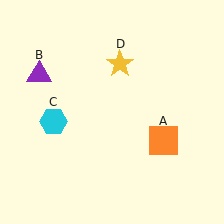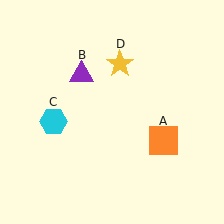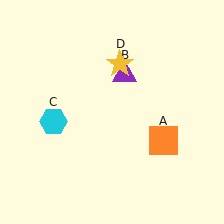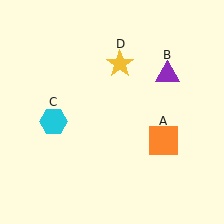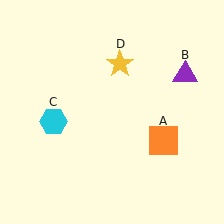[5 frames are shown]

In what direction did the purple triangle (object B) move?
The purple triangle (object B) moved right.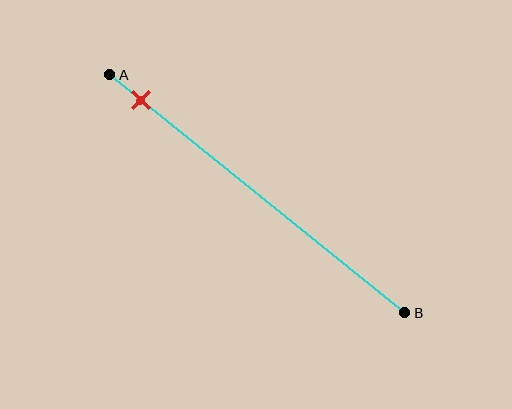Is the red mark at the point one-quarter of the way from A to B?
No, the mark is at about 10% from A, not at the 25% one-quarter point.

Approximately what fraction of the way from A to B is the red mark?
The red mark is approximately 10% of the way from A to B.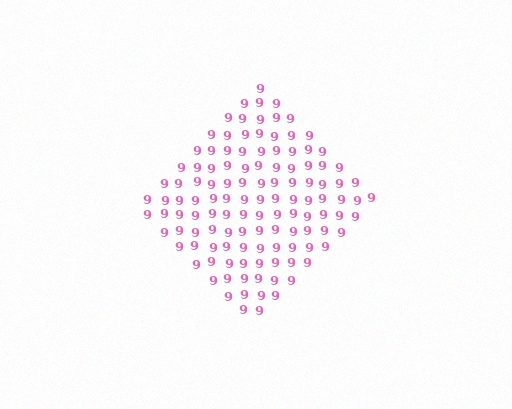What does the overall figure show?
The overall figure shows a diamond.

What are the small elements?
The small elements are digit 9's.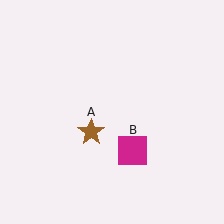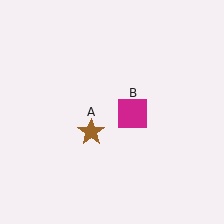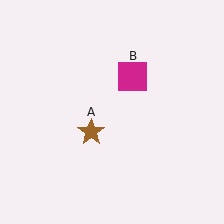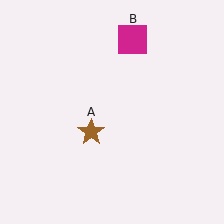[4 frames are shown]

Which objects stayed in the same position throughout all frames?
Brown star (object A) remained stationary.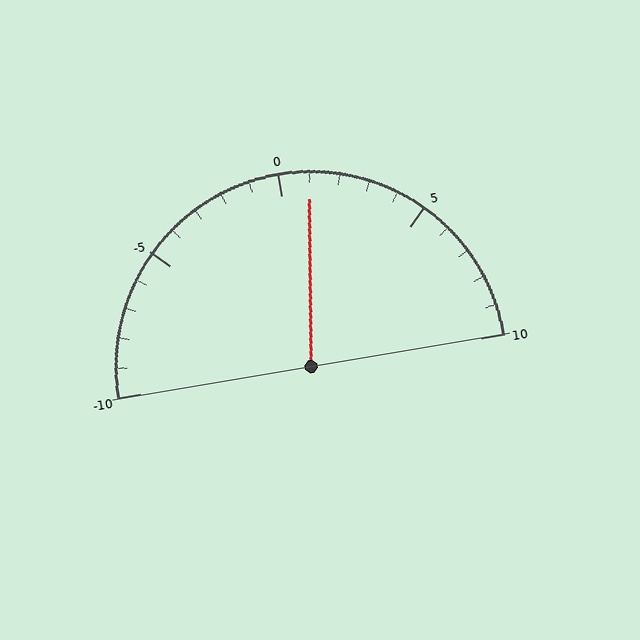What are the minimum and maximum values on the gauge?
The gauge ranges from -10 to 10.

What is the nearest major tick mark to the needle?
The nearest major tick mark is 0.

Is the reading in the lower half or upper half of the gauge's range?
The reading is in the upper half of the range (-10 to 10).